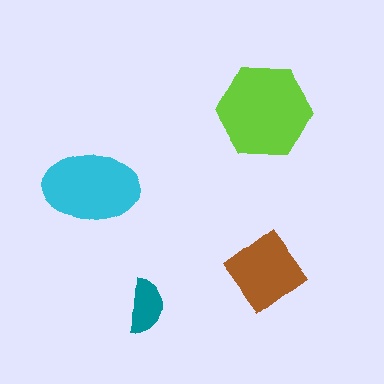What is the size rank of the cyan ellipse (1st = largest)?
2nd.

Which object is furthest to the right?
The brown diamond is rightmost.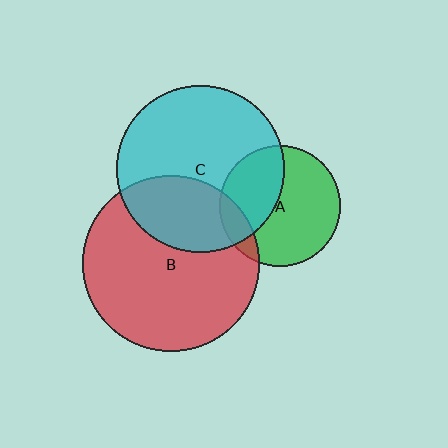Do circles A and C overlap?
Yes.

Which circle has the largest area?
Circle B (red).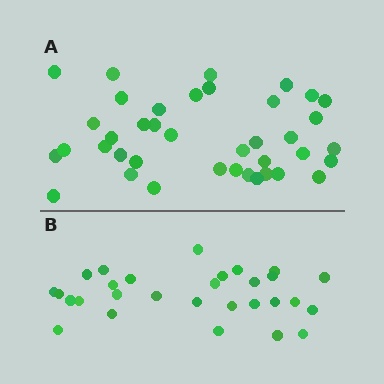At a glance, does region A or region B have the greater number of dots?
Region A (the top region) has more dots.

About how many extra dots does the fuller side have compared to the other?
Region A has roughly 10 or so more dots than region B.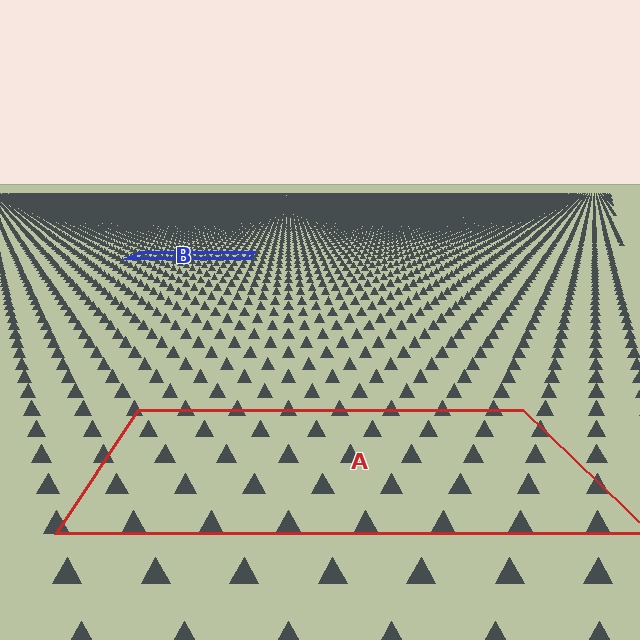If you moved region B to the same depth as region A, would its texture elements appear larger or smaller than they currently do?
They would appear larger. At a closer depth, the same texture elements are projected at a bigger on-screen size.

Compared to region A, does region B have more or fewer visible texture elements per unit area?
Region B has more texture elements per unit area — they are packed more densely because it is farther away.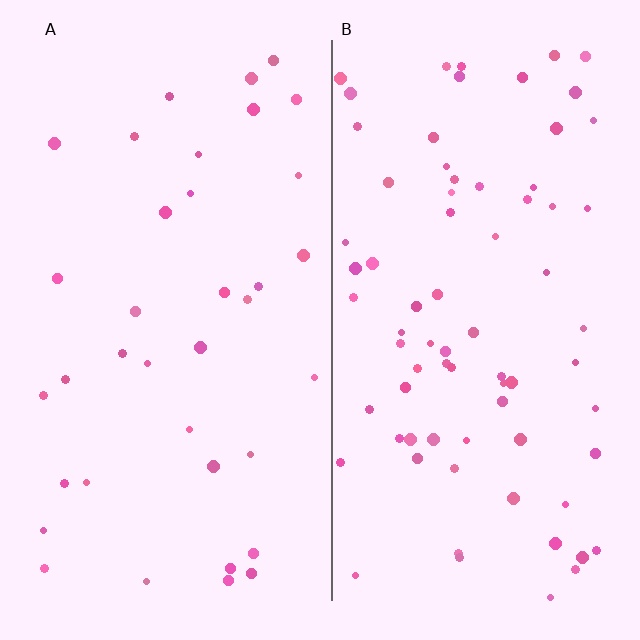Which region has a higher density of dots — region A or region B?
B (the right).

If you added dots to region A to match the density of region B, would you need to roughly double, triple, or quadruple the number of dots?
Approximately double.